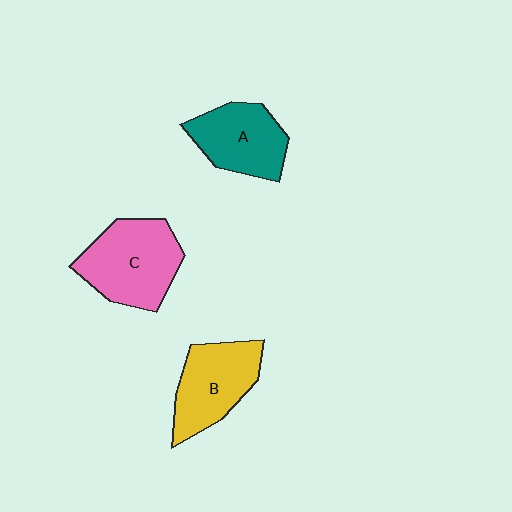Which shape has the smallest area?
Shape A (teal).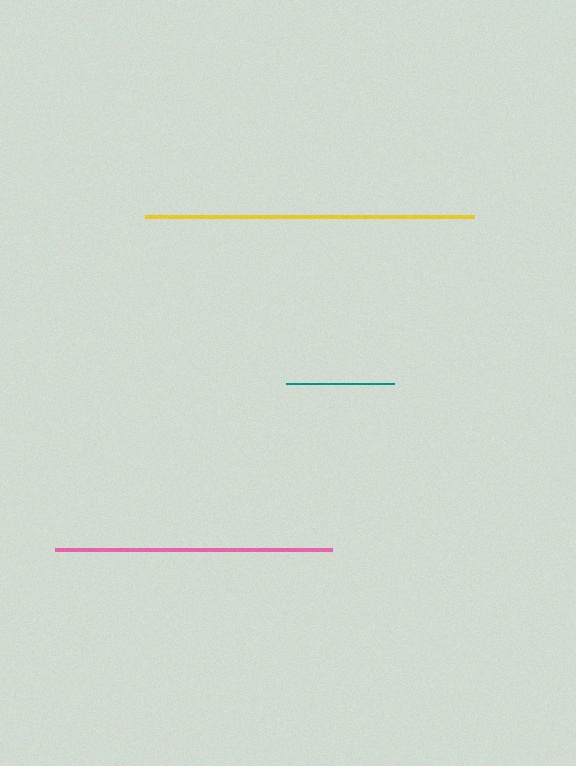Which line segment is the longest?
The yellow line is the longest at approximately 328 pixels.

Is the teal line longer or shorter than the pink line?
The pink line is longer than the teal line.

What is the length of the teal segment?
The teal segment is approximately 108 pixels long.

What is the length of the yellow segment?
The yellow segment is approximately 328 pixels long.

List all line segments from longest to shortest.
From longest to shortest: yellow, pink, teal.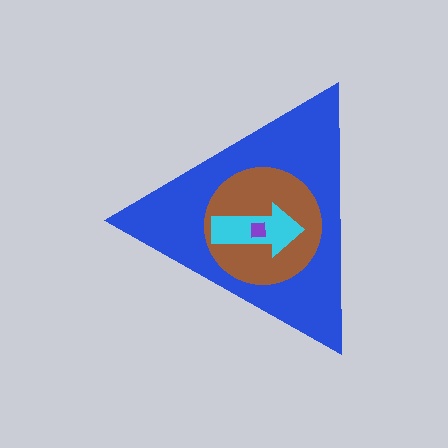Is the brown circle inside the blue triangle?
Yes.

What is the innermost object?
The purple square.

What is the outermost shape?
The blue triangle.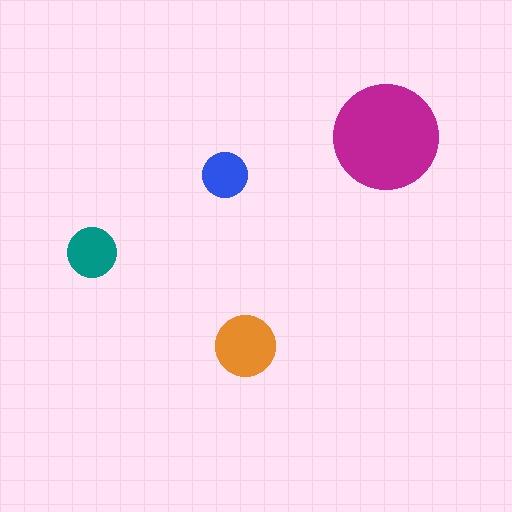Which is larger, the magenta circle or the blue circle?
The magenta one.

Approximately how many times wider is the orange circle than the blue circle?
About 1.5 times wider.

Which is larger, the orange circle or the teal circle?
The orange one.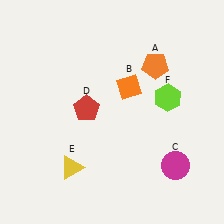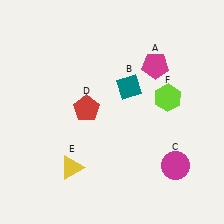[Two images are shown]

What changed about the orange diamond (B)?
In Image 1, B is orange. In Image 2, it changed to teal.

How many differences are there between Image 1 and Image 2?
There are 2 differences between the two images.